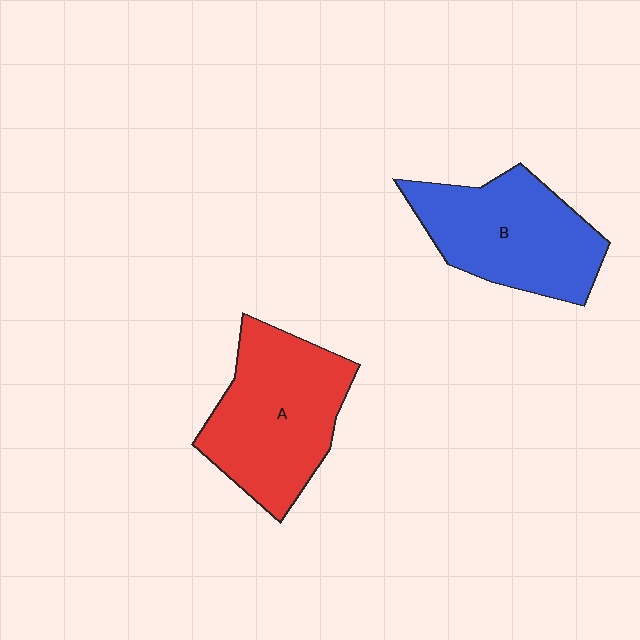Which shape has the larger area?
Shape A (red).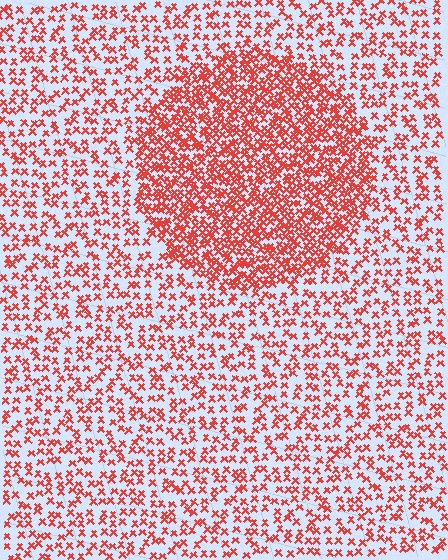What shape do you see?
I see a circle.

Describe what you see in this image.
The image contains small red elements arranged at two different densities. A circle-shaped region is visible where the elements are more densely packed than the surrounding area.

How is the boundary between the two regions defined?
The boundary is defined by a change in element density (approximately 2.2x ratio). All elements are the same color, size, and shape.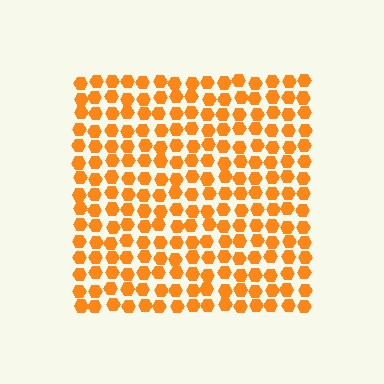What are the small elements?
The small elements are hexagons.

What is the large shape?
The large shape is a square.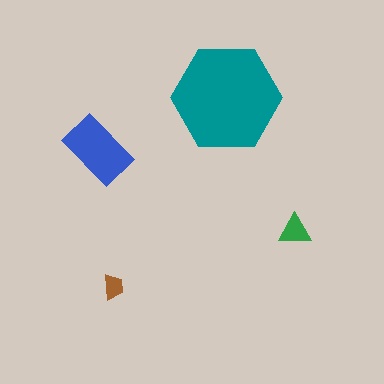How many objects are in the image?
There are 4 objects in the image.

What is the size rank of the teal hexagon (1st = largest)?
1st.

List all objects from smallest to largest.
The brown trapezoid, the green triangle, the blue rectangle, the teal hexagon.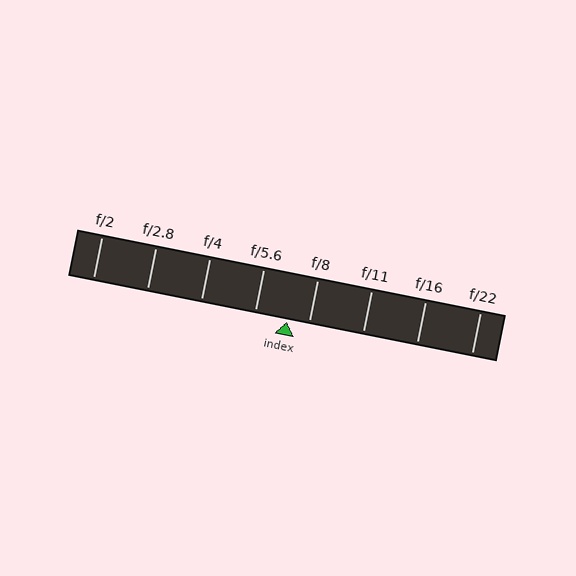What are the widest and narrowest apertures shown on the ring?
The widest aperture shown is f/2 and the narrowest is f/22.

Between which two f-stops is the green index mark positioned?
The index mark is between f/5.6 and f/8.